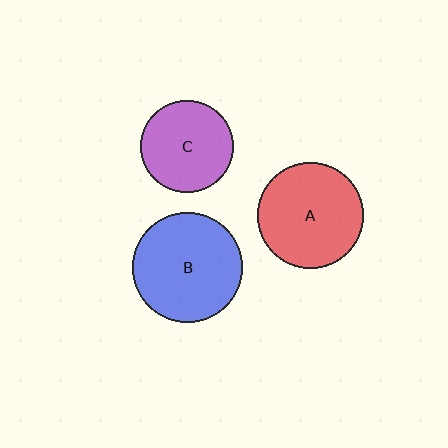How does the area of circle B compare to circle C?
Approximately 1.4 times.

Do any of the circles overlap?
No, none of the circles overlap.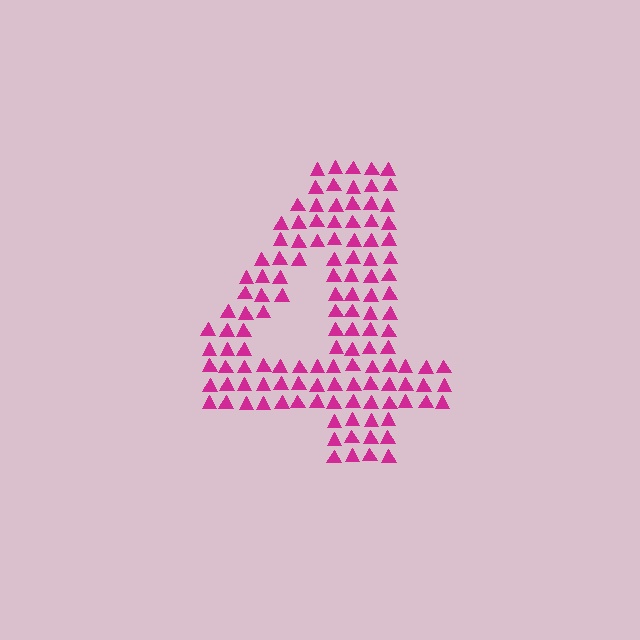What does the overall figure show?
The overall figure shows the digit 4.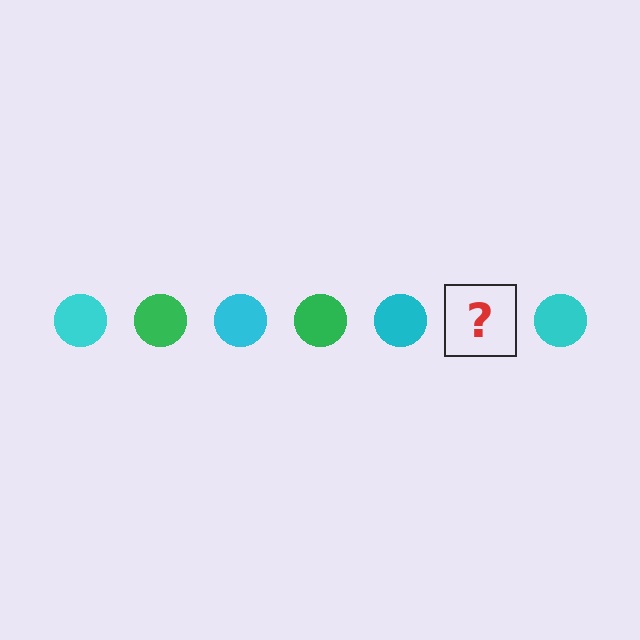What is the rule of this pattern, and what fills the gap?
The rule is that the pattern cycles through cyan, green circles. The gap should be filled with a green circle.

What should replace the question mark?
The question mark should be replaced with a green circle.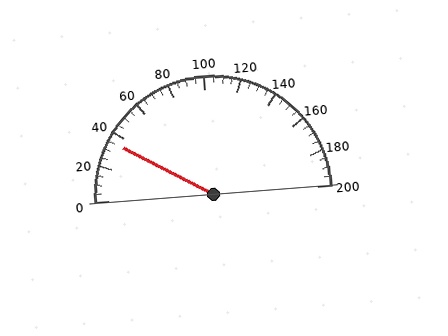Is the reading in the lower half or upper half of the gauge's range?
The reading is in the lower half of the range (0 to 200).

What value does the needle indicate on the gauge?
The needle indicates approximately 35.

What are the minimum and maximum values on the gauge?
The gauge ranges from 0 to 200.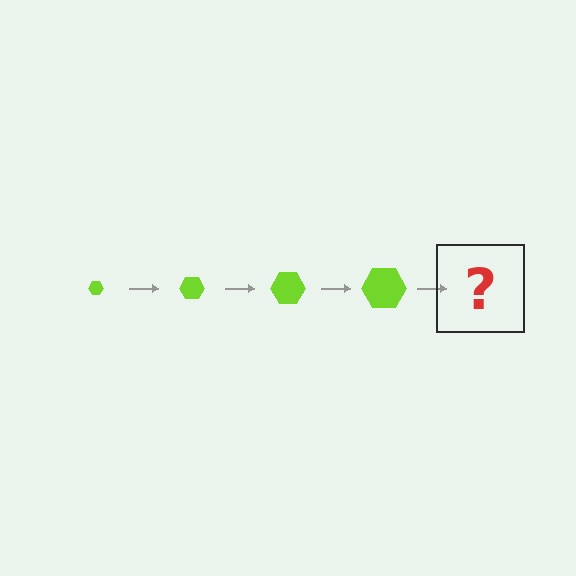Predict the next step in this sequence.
The next step is a lime hexagon, larger than the previous one.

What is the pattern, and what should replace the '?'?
The pattern is that the hexagon gets progressively larger each step. The '?' should be a lime hexagon, larger than the previous one.